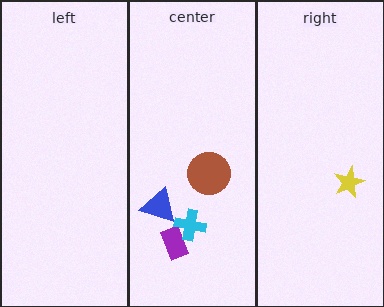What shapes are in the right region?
The yellow star.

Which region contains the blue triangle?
The center region.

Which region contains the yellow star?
The right region.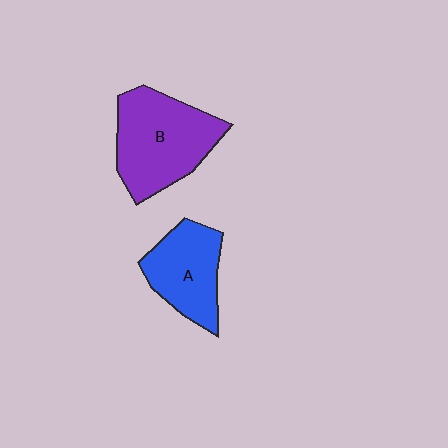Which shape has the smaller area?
Shape A (blue).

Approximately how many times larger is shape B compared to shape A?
Approximately 1.4 times.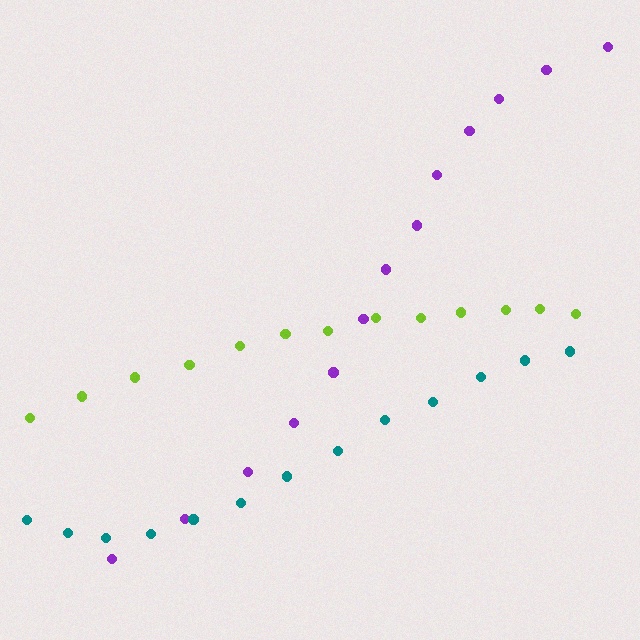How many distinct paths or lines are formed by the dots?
There are 3 distinct paths.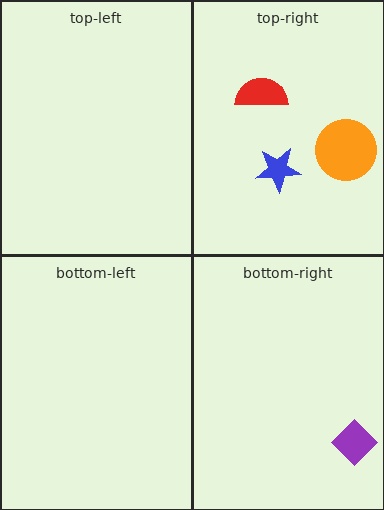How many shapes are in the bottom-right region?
1.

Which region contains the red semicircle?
The top-right region.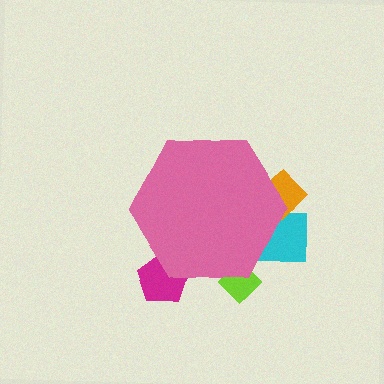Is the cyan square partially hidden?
Yes, the cyan square is partially hidden behind the pink hexagon.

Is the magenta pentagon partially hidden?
Yes, the magenta pentagon is partially hidden behind the pink hexagon.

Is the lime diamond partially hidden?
Yes, the lime diamond is partially hidden behind the pink hexagon.